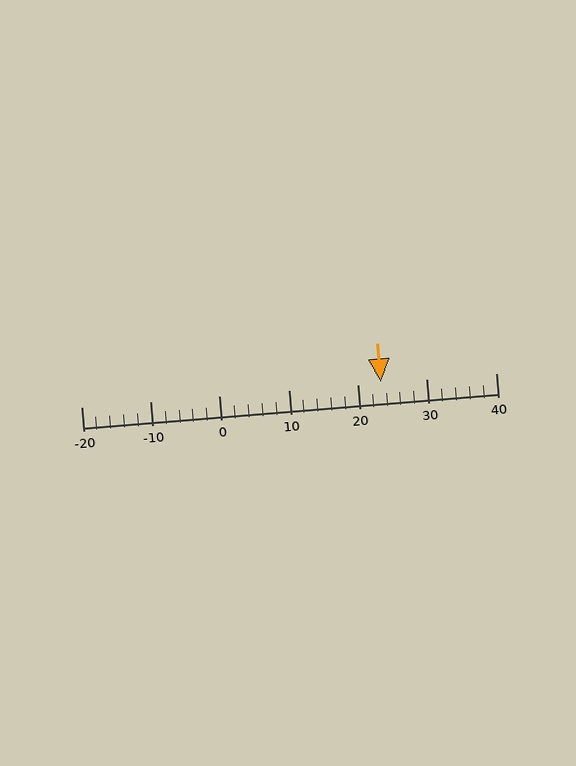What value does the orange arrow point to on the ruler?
The orange arrow points to approximately 23.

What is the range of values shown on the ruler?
The ruler shows values from -20 to 40.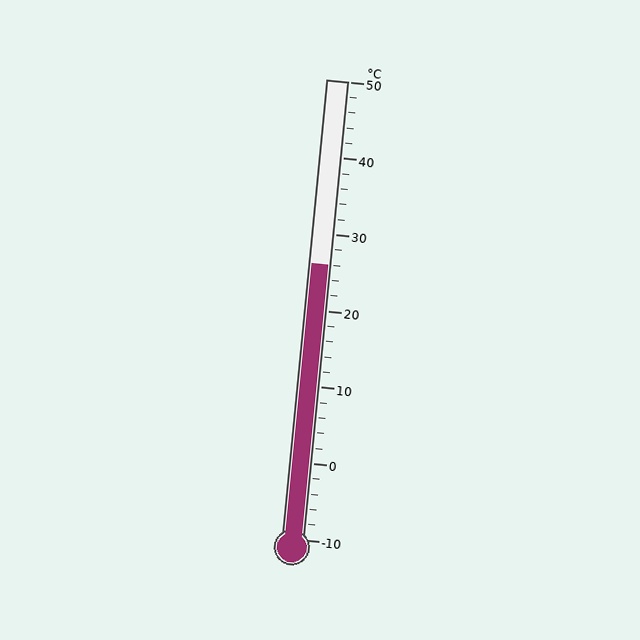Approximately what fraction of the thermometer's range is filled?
The thermometer is filled to approximately 60% of its range.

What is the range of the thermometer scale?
The thermometer scale ranges from -10°C to 50°C.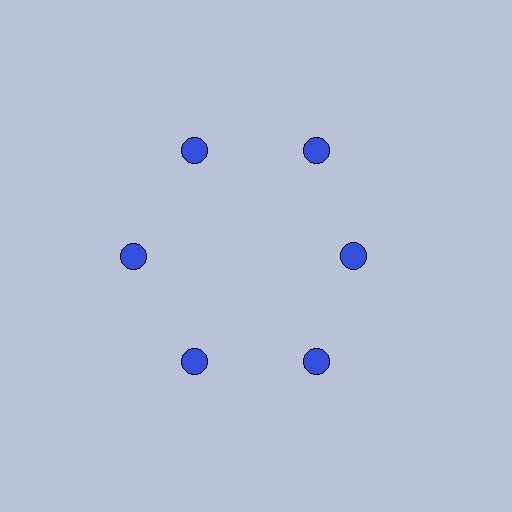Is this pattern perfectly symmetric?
No. The 6 blue circles are arranged in a ring, but one element near the 3 o'clock position is pulled inward toward the center, breaking the 6-fold rotational symmetry.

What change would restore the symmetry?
The symmetry would be restored by moving it outward, back onto the ring so that all 6 circles sit at equal angles and equal distance from the center.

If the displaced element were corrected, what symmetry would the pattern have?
It would have 6-fold rotational symmetry — the pattern would map onto itself every 60 degrees.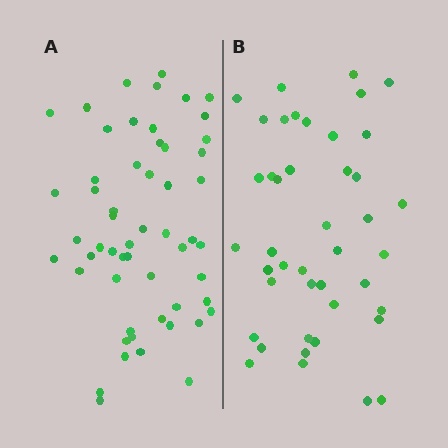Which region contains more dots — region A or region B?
Region A (the left region) has more dots.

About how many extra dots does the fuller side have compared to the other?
Region A has roughly 12 or so more dots than region B.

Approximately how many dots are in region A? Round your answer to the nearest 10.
About 60 dots. (The exact count is 55, which rounds to 60.)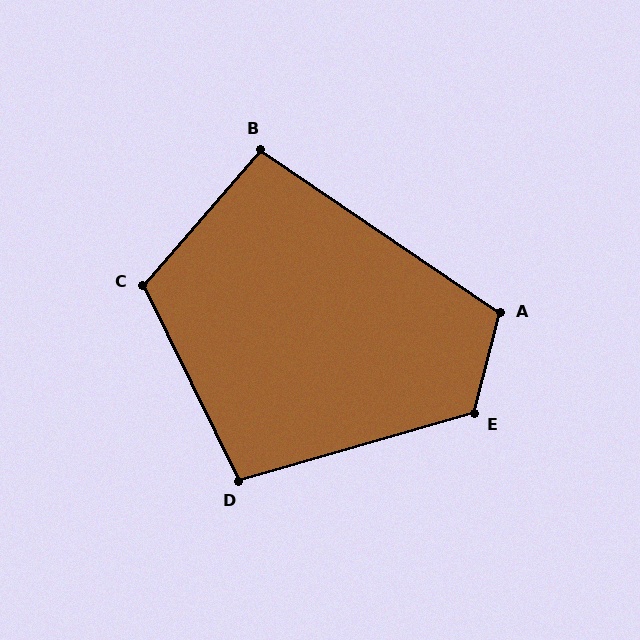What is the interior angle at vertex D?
Approximately 100 degrees (obtuse).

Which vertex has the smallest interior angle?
B, at approximately 97 degrees.